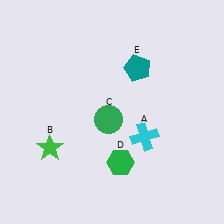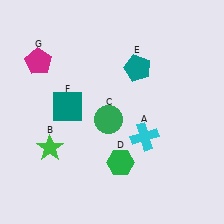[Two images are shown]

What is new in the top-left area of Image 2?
A magenta pentagon (G) was added in the top-left area of Image 2.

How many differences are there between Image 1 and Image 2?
There are 2 differences between the two images.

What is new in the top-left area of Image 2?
A teal square (F) was added in the top-left area of Image 2.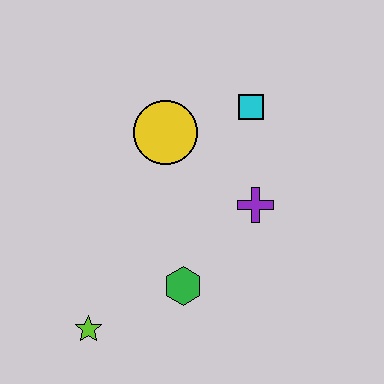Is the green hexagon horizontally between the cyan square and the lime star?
Yes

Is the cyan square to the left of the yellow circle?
No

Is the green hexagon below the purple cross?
Yes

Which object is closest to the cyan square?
The yellow circle is closest to the cyan square.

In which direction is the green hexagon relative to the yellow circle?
The green hexagon is below the yellow circle.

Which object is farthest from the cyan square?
The lime star is farthest from the cyan square.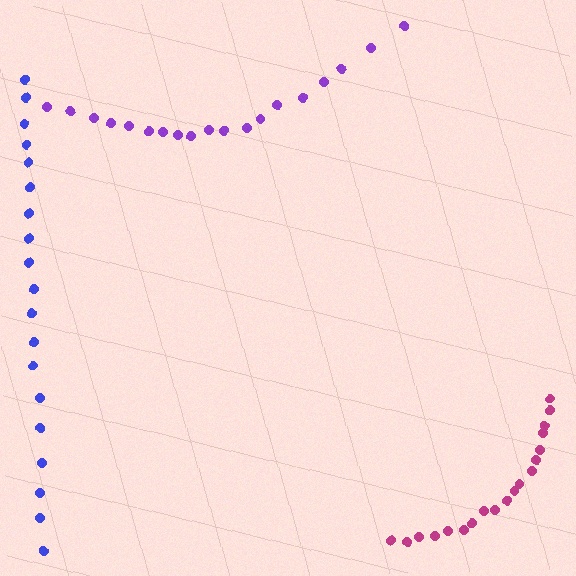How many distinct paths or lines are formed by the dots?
There are 3 distinct paths.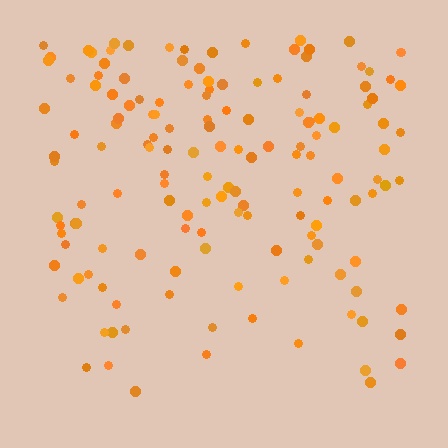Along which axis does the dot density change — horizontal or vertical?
Vertical.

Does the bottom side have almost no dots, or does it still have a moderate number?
Still a moderate number, just noticeably fewer than the top.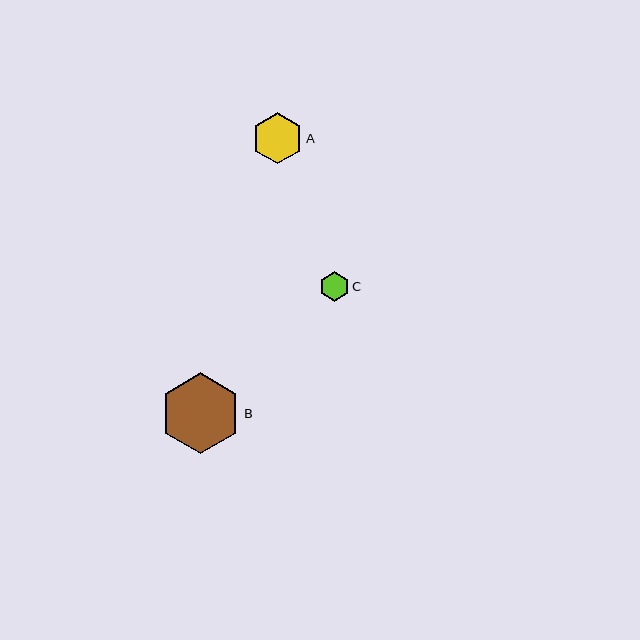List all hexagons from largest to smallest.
From largest to smallest: B, A, C.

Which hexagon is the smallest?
Hexagon C is the smallest with a size of approximately 30 pixels.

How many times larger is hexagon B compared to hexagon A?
Hexagon B is approximately 1.6 times the size of hexagon A.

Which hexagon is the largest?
Hexagon B is the largest with a size of approximately 81 pixels.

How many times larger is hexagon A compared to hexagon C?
Hexagon A is approximately 1.7 times the size of hexagon C.